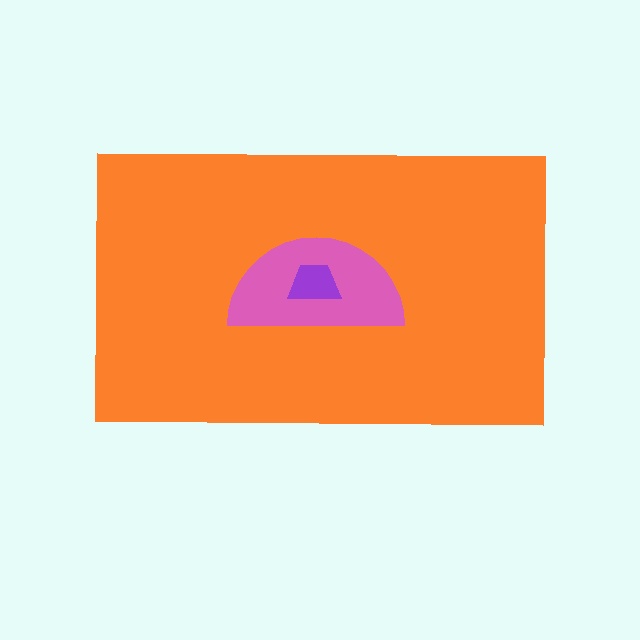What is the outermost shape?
The orange rectangle.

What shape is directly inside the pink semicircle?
The purple trapezoid.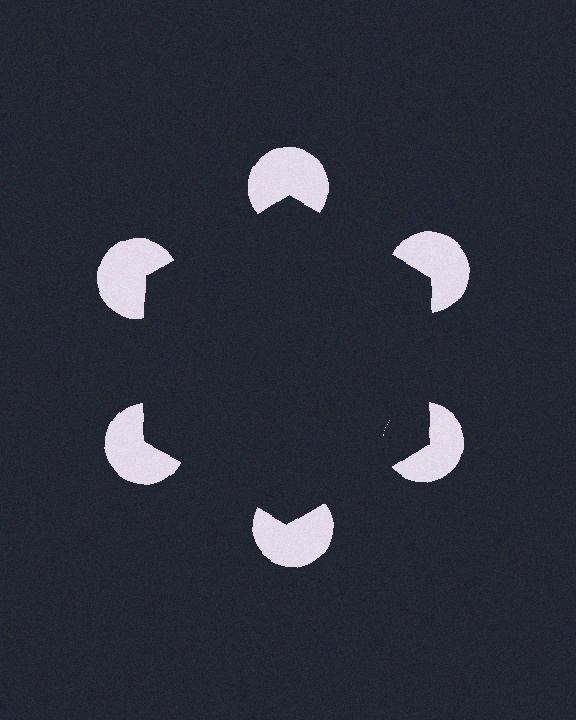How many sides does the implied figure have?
6 sides.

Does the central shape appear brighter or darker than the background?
It typically appears slightly darker than the background, even though no actual brightness change is drawn.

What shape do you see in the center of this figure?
An illusory hexagon — its edges are inferred from the aligned wedge cuts in the pac-man discs, not physically drawn.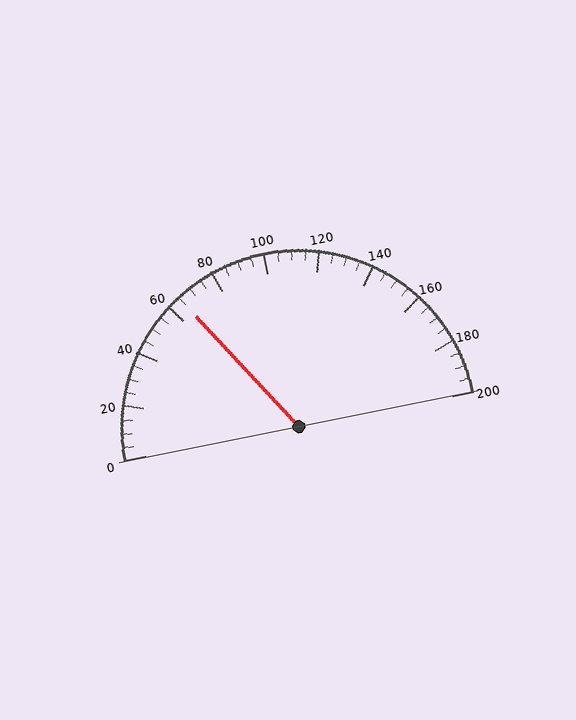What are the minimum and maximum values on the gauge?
The gauge ranges from 0 to 200.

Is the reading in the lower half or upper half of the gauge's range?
The reading is in the lower half of the range (0 to 200).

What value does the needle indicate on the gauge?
The needle indicates approximately 65.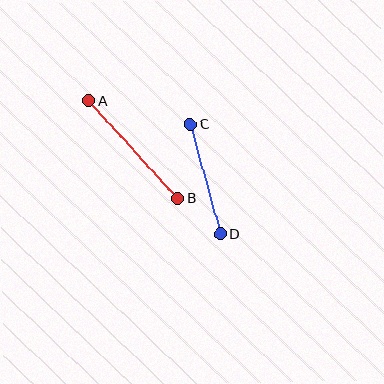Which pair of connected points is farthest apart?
Points A and B are farthest apart.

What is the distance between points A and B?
The distance is approximately 132 pixels.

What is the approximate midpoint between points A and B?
The midpoint is at approximately (133, 150) pixels.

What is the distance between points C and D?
The distance is approximately 114 pixels.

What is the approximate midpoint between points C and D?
The midpoint is at approximately (205, 179) pixels.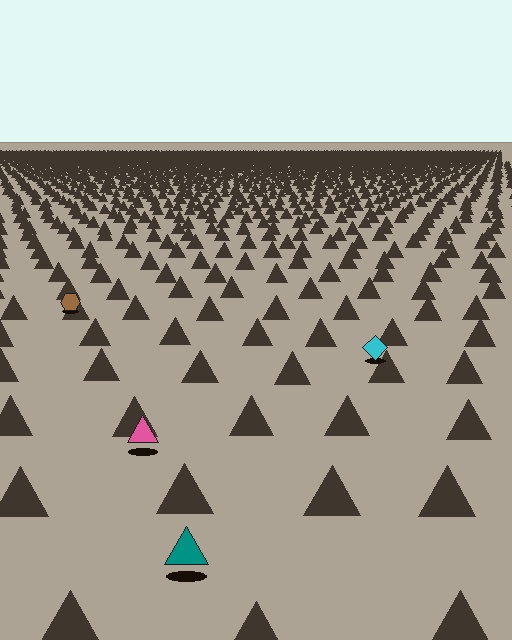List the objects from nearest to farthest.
From nearest to farthest: the teal triangle, the pink triangle, the cyan diamond, the brown hexagon.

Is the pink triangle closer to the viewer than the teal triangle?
No. The teal triangle is closer — you can tell from the texture gradient: the ground texture is coarser near it.